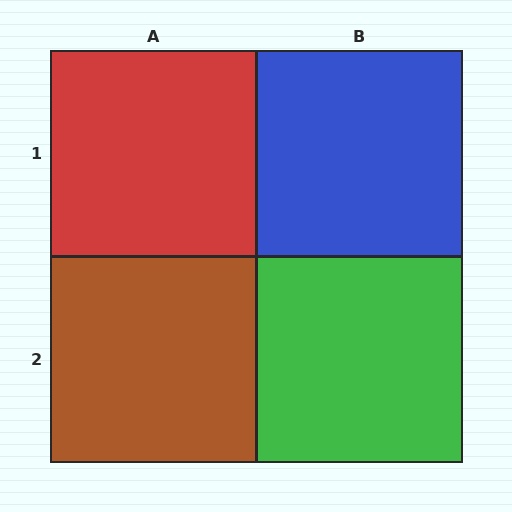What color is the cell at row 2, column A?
Brown.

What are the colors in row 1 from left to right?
Red, blue.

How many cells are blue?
1 cell is blue.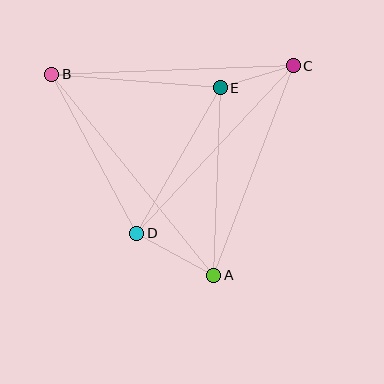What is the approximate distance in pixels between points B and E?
The distance between B and E is approximately 169 pixels.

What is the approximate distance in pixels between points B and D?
The distance between B and D is approximately 180 pixels.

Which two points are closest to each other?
Points C and E are closest to each other.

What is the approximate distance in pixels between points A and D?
The distance between A and D is approximately 88 pixels.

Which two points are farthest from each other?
Points A and B are farthest from each other.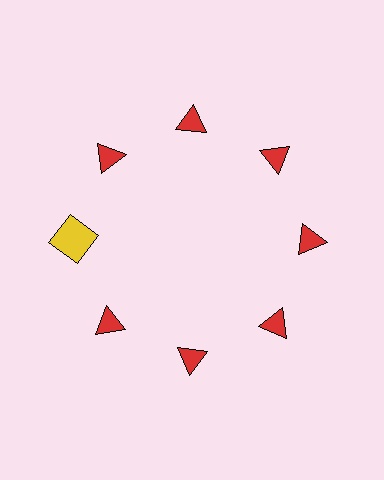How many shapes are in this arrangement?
There are 8 shapes arranged in a ring pattern.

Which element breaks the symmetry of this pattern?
The yellow square at roughly the 9 o'clock position breaks the symmetry. All other shapes are red triangles.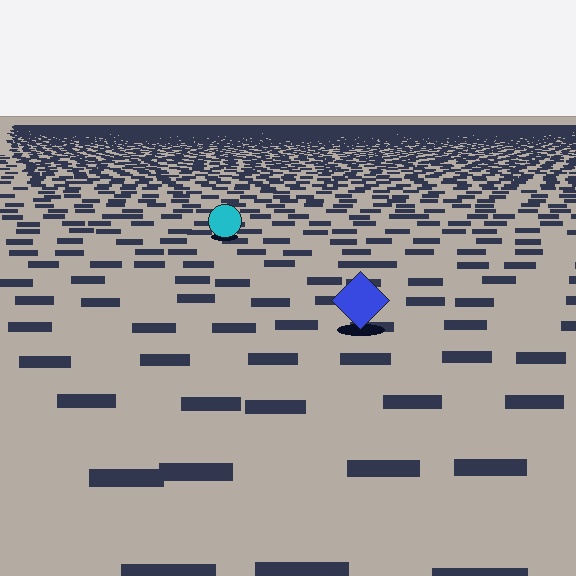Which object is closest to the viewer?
The blue diamond is closest. The texture marks near it are larger and more spread out.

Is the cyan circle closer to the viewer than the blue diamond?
No. The blue diamond is closer — you can tell from the texture gradient: the ground texture is coarser near it.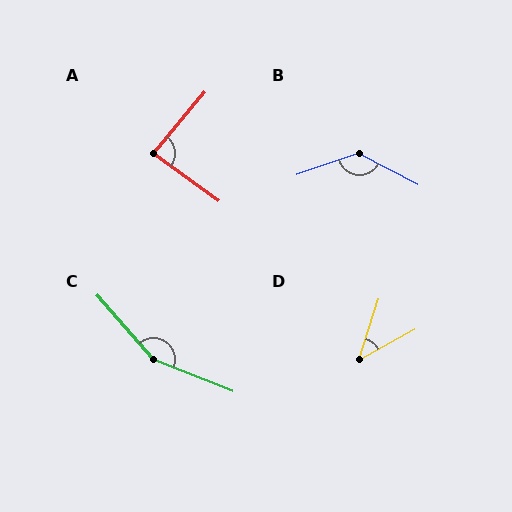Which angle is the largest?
C, at approximately 153 degrees.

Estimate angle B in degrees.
Approximately 133 degrees.